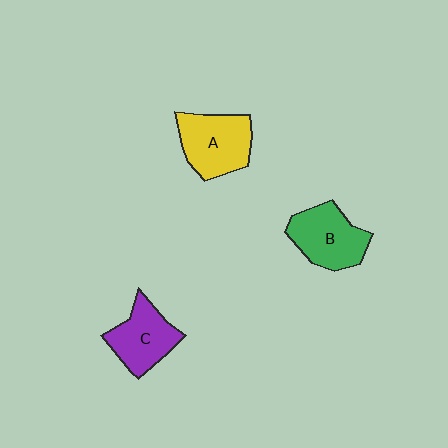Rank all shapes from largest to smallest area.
From largest to smallest: A (yellow), B (green), C (purple).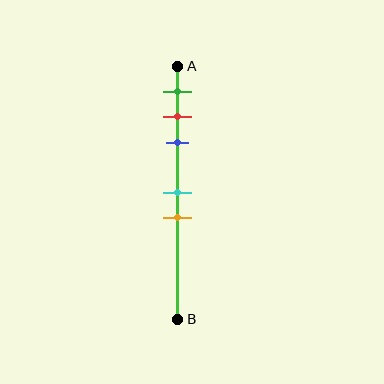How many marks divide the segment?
There are 5 marks dividing the segment.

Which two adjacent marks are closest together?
The red and blue marks are the closest adjacent pair.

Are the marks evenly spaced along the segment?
No, the marks are not evenly spaced.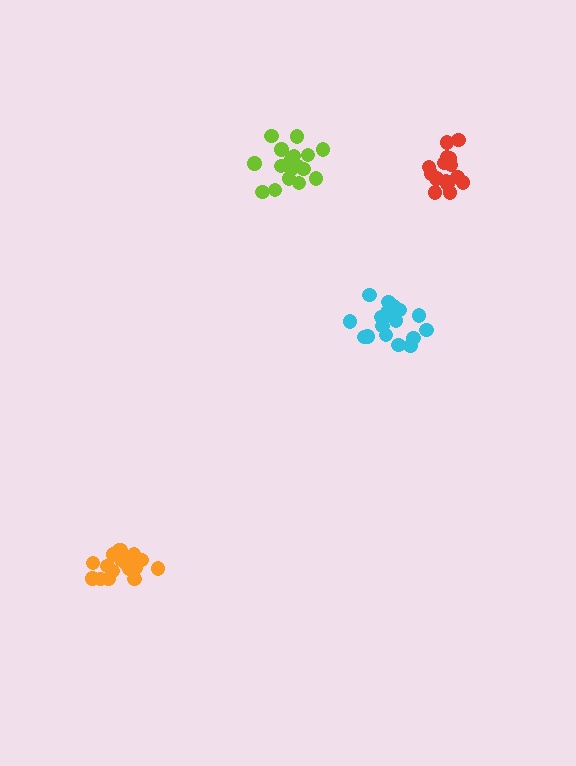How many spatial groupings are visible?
There are 4 spatial groupings.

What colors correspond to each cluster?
The clusters are colored: red, cyan, orange, lime.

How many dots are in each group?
Group 1: 15 dots, Group 2: 19 dots, Group 3: 17 dots, Group 4: 18 dots (69 total).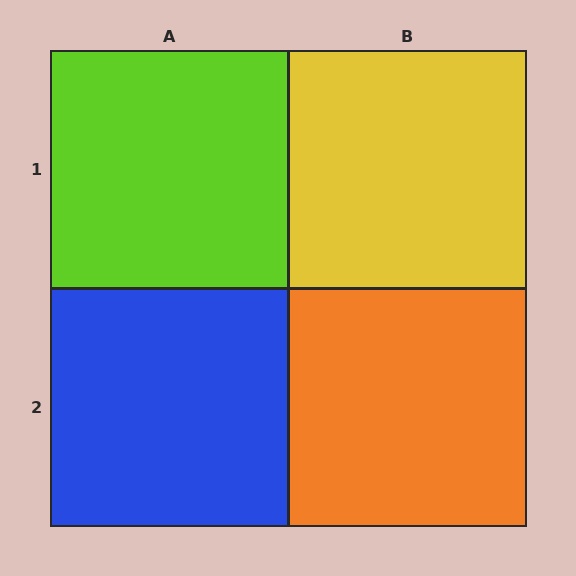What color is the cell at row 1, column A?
Lime.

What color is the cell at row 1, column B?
Yellow.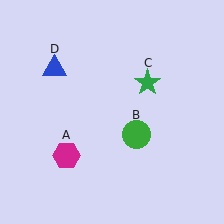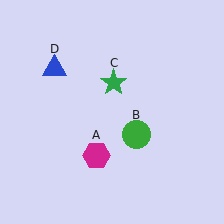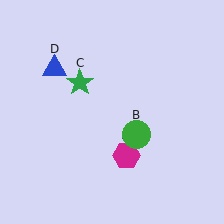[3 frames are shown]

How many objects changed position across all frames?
2 objects changed position: magenta hexagon (object A), green star (object C).